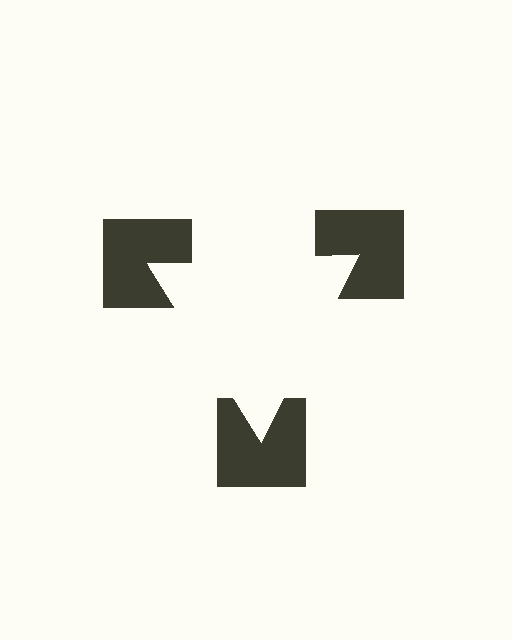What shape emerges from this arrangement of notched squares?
An illusory triangle — its edges are inferred from the aligned wedge cuts in the notched squares, not physically drawn.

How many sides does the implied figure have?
3 sides.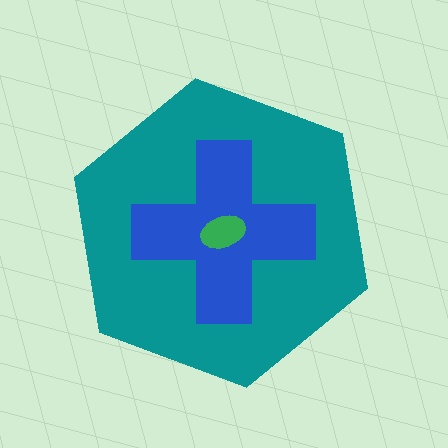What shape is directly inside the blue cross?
The green ellipse.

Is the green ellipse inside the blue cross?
Yes.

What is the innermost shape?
The green ellipse.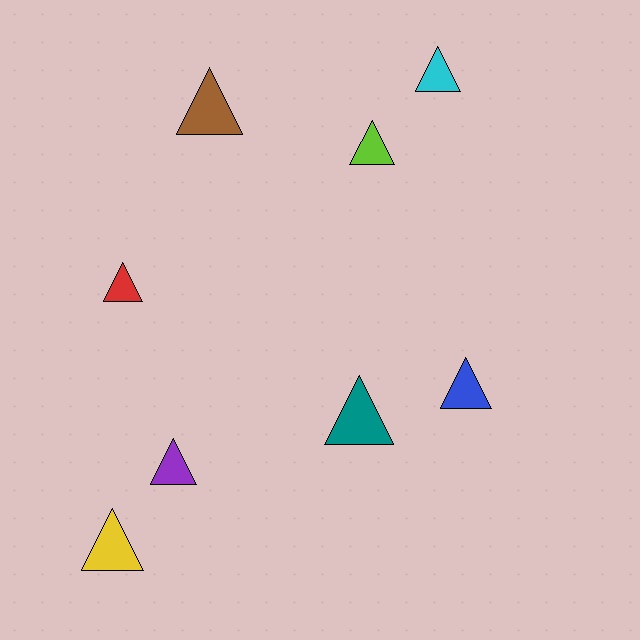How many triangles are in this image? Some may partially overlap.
There are 8 triangles.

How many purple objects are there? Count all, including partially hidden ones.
There is 1 purple object.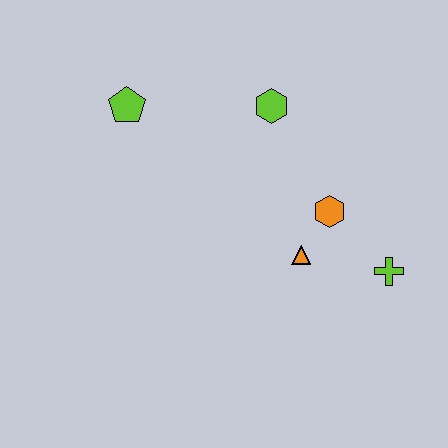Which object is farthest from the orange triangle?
The lime pentagon is farthest from the orange triangle.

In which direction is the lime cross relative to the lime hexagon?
The lime cross is below the lime hexagon.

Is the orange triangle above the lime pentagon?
No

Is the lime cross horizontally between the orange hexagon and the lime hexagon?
No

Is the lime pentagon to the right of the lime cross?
No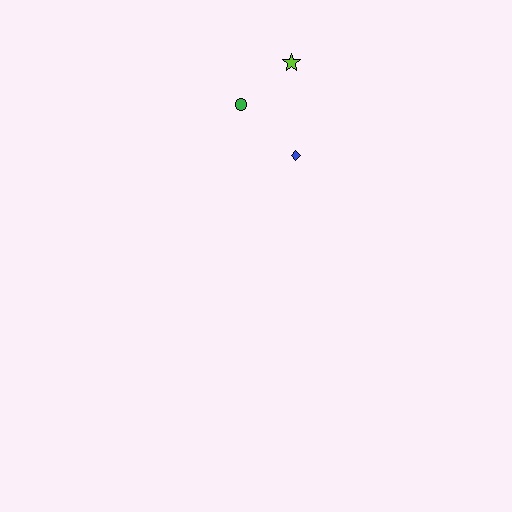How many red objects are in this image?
There are no red objects.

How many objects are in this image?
There are 3 objects.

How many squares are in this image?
There are no squares.